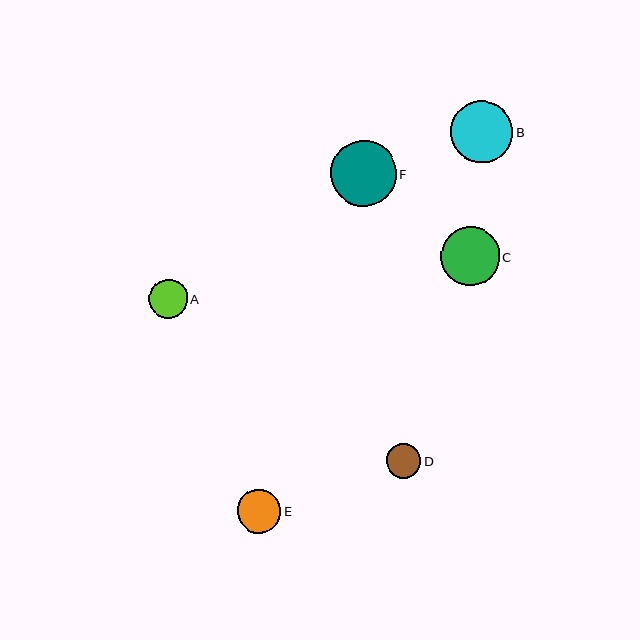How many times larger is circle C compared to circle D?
Circle C is approximately 1.7 times the size of circle D.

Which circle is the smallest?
Circle D is the smallest with a size of approximately 35 pixels.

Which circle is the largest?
Circle F is the largest with a size of approximately 66 pixels.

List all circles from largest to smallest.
From largest to smallest: F, B, C, E, A, D.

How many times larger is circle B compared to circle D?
Circle B is approximately 1.8 times the size of circle D.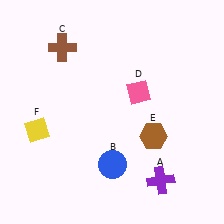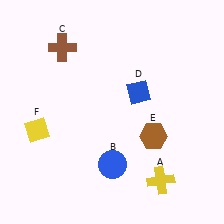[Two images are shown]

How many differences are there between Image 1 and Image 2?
There are 2 differences between the two images.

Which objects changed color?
A changed from purple to yellow. D changed from pink to blue.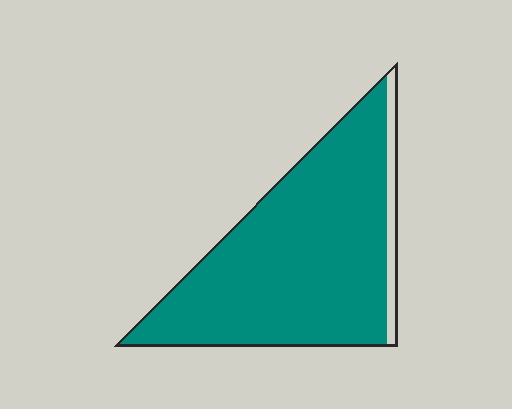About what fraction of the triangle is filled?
About nine tenths (9/10).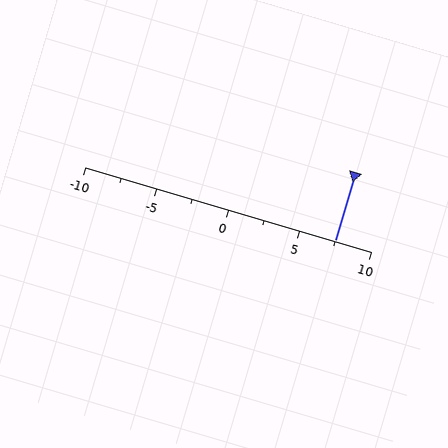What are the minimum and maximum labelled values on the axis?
The axis runs from -10 to 10.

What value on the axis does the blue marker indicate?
The marker indicates approximately 7.5.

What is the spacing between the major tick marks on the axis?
The major ticks are spaced 5 apart.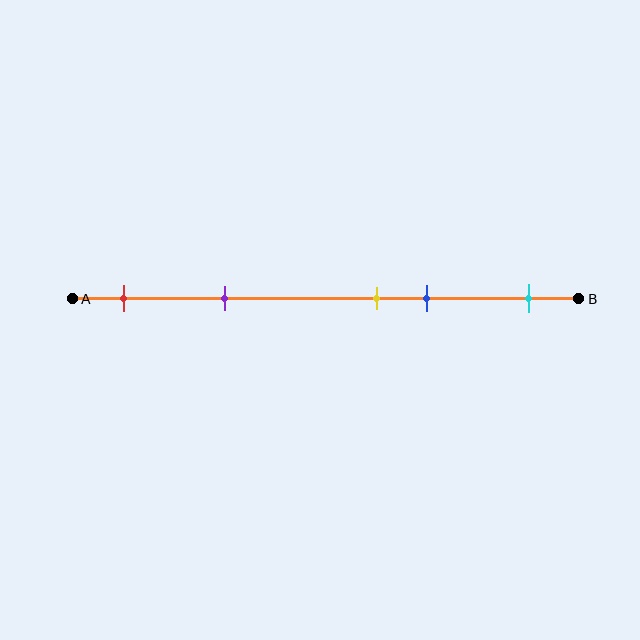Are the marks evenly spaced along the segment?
No, the marks are not evenly spaced.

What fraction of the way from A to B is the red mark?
The red mark is approximately 10% (0.1) of the way from A to B.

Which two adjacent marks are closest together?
The yellow and blue marks are the closest adjacent pair.